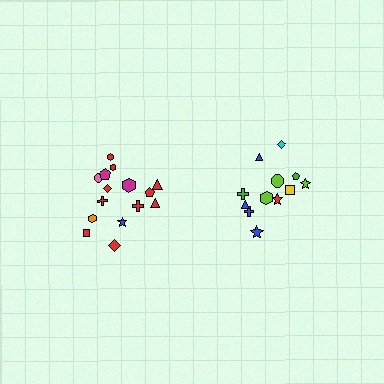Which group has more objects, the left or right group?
The left group.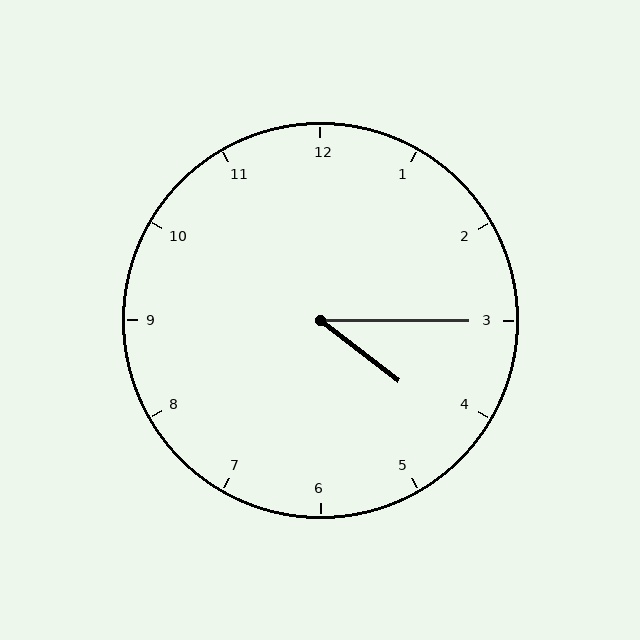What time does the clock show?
4:15.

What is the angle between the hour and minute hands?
Approximately 38 degrees.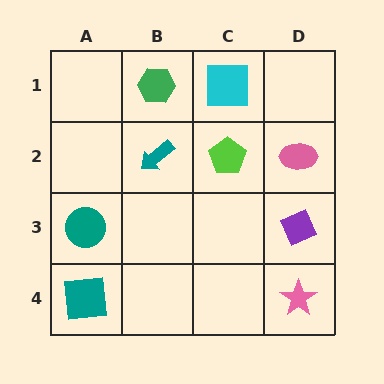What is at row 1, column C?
A cyan square.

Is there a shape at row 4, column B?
No, that cell is empty.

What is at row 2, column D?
A pink ellipse.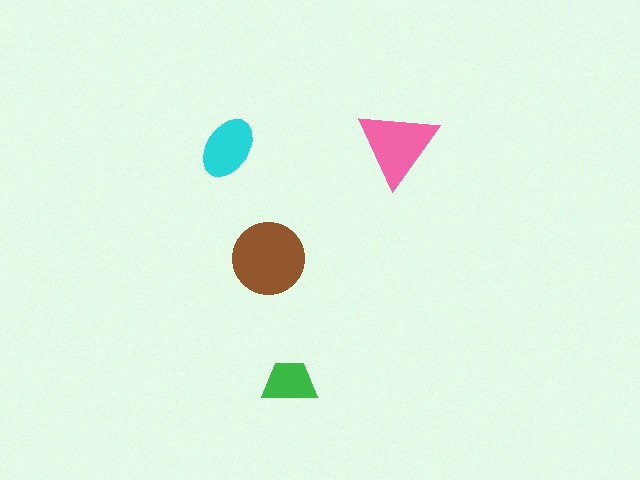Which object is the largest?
The brown circle.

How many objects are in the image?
There are 4 objects in the image.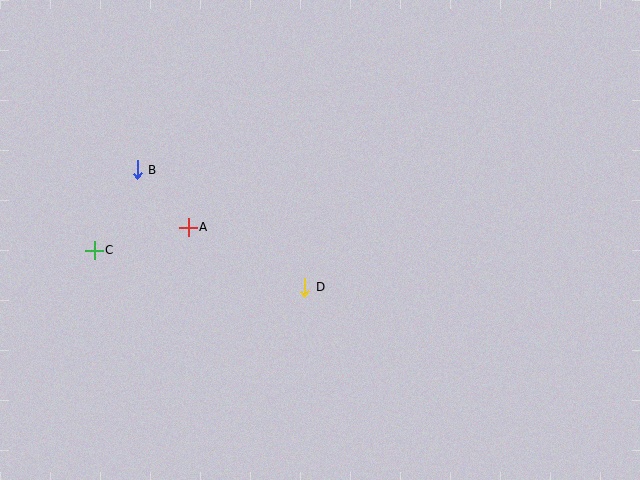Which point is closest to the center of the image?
Point D at (305, 287) is closest to the center.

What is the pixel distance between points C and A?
The distance between C and A is 97 pixels.